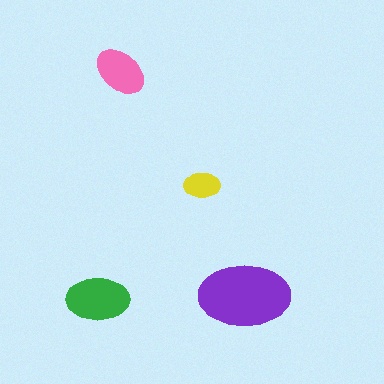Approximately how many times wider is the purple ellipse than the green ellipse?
About 1.5 times wider.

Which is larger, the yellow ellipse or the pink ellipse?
The pink one.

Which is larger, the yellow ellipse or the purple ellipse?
The purple one.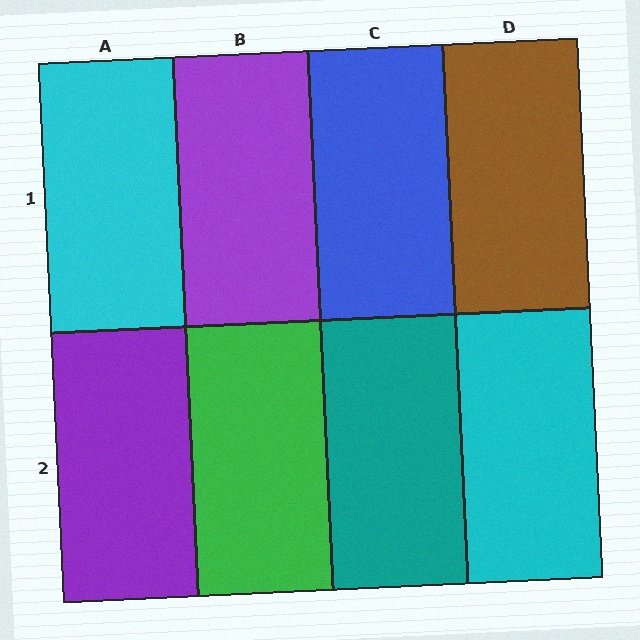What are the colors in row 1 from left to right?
Cyan, purple, blue, brown.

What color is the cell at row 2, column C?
Teal.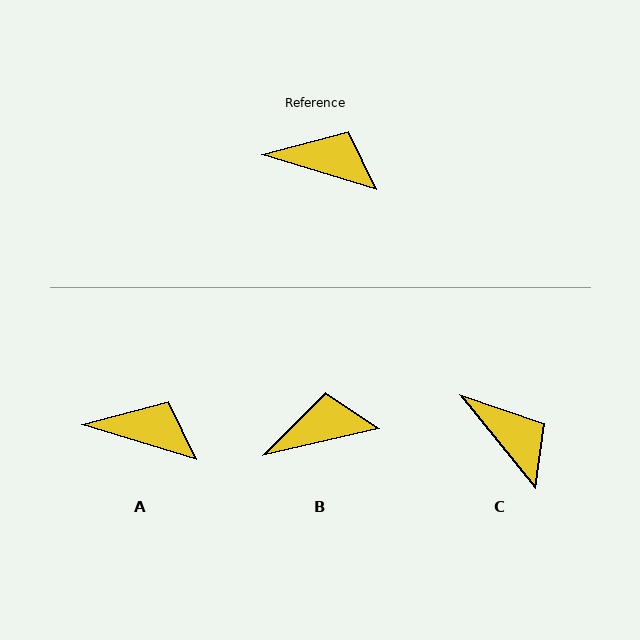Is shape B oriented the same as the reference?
No, it is off by about 30 degrees.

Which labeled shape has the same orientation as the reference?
A.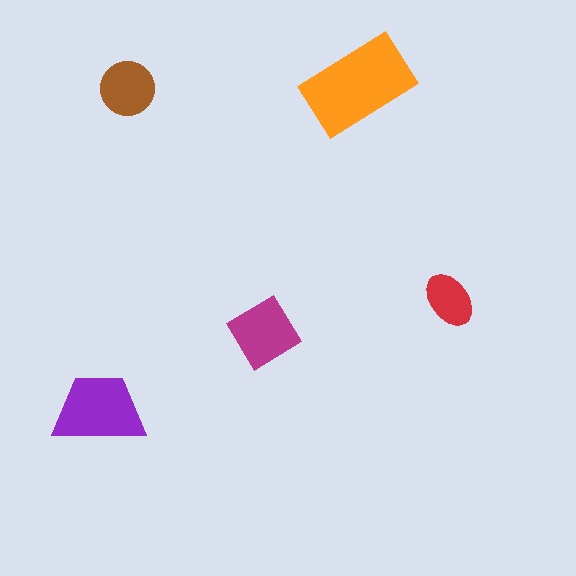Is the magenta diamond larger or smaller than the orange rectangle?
Smaller.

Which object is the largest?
The orange rectangle.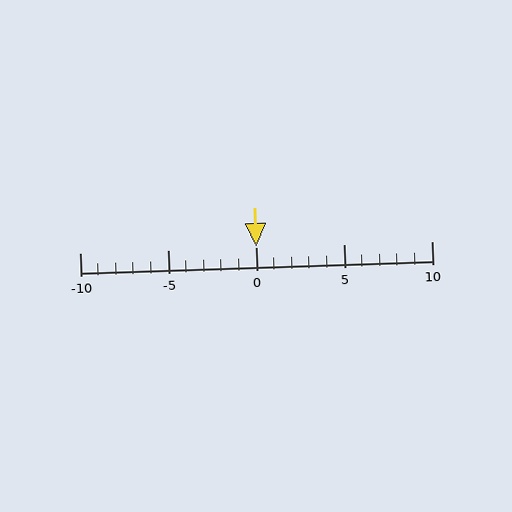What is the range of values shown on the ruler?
The ruler shows values from -10 to 10.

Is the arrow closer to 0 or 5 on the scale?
The arrow is closer to 0.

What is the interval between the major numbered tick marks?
The major tick marks are spaced 5 units apart.